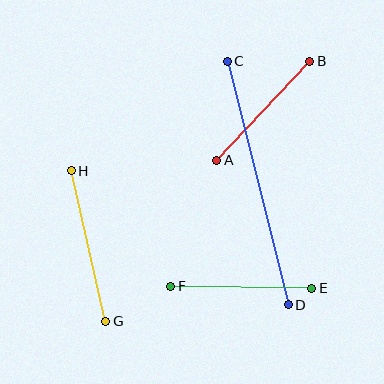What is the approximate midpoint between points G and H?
The midpoint is at approximately (89, 246) pixels.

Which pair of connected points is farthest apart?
Points C and D are farthest apart.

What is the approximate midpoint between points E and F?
The midpoint is at approximately (241, 287) pixels.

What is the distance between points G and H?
The distance is approximately 154 pixels.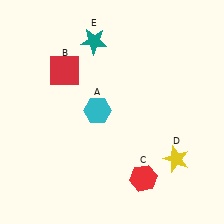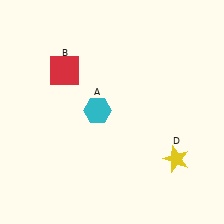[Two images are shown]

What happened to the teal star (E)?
The teal star (E) was removed in Image 2. It was in the top-left area of Image 1.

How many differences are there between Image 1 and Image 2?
There are 2 differences between the two images.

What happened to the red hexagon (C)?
The red hexagon (C) was removed in Image 2. It was in the bottom-right area of Image 1.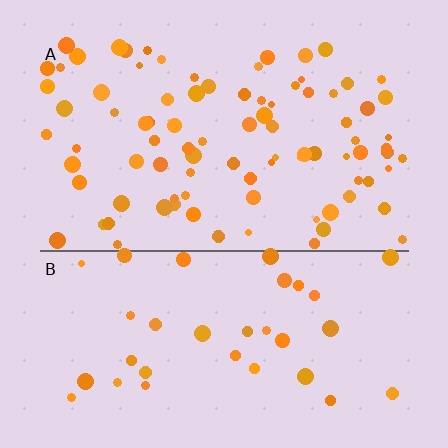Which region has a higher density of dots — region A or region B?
A (the top).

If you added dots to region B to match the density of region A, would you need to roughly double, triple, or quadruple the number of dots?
Approximately triple.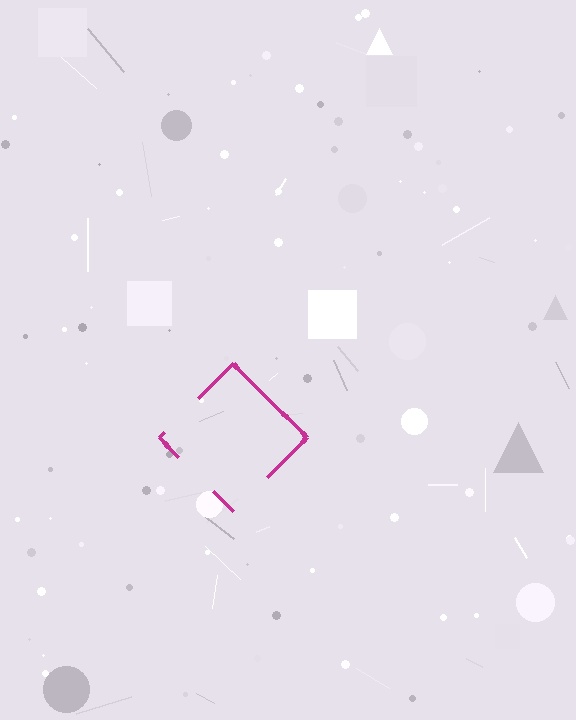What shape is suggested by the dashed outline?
The dashed outline suggests a diamond.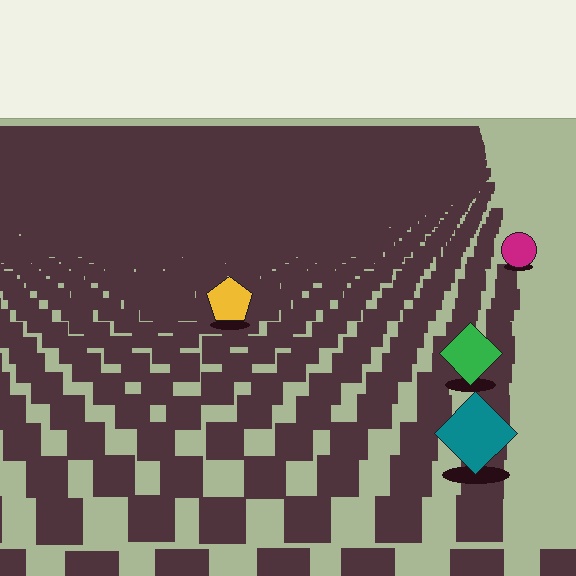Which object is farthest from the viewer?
The magenta circle is farthest from the viewer. It appears smaller and the ground texture around it is denser.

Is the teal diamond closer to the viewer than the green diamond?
Yes. The teal diamond is closer — you can tell from the texture gradient: the ground texture is coarser near it.